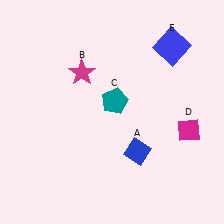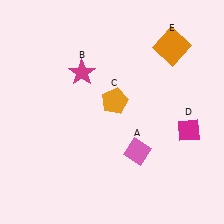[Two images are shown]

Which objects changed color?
A changed from blue to pink. C changed from teal to orange. E changed from blue to orange.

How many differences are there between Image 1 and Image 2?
There are 3 differences between the two images.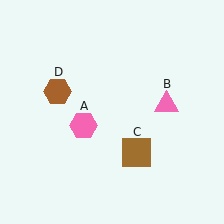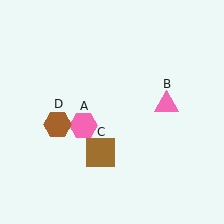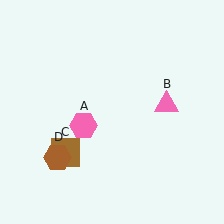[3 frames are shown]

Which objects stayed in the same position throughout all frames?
Pink hexagon (object A) and pink triangle (object B) remained stationary.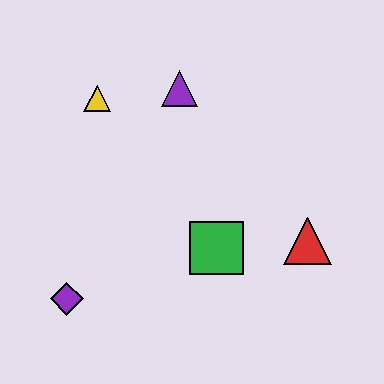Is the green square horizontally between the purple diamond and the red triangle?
Yes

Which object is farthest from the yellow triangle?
The red triangle is farthest from the yellow triangle.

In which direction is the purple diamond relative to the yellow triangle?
The purple diamond is below the yellow triangle.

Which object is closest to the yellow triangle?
The purple triangle is closest to the yellow triangle.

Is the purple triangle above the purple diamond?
Yes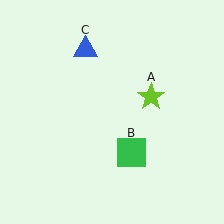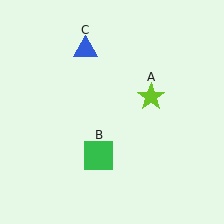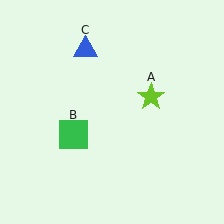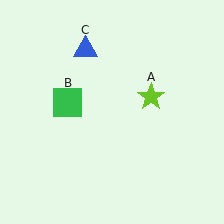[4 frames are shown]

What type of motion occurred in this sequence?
The green square (object B) rotated clockwise around the center of the scene.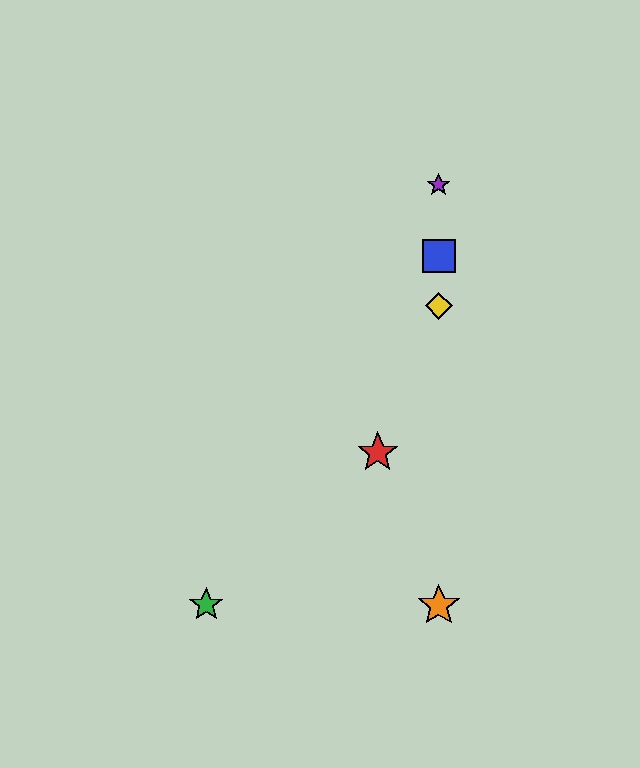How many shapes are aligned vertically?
4 shapes (the blue square, the yellow diamond, the purple star, the orange star) are aligned vertically.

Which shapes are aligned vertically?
The blue square, the yellow diamond, the purple star, the orange star are aligned vertically.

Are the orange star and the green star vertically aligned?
No, the orange star is at x≈439 and the green star is at x≈206.